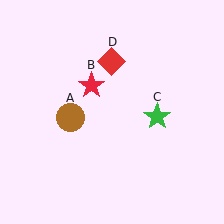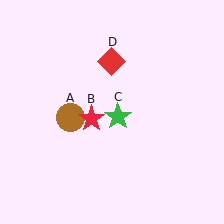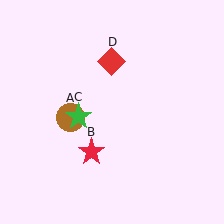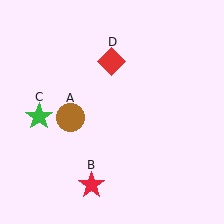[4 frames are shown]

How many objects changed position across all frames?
2 objects changed position: red star (object B), green star (object C).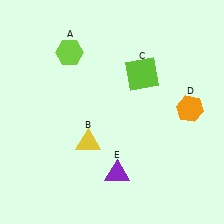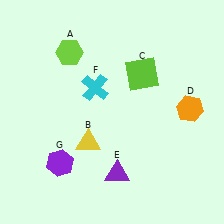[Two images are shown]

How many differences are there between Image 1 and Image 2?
There are 2 differences between the two images.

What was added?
A cyan cross (F), a purple hexagon (G) were added in Image 2.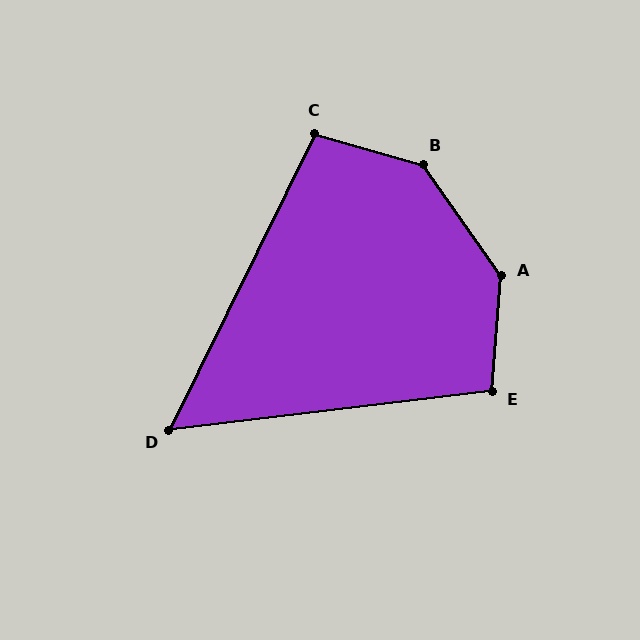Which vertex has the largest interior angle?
B, at approximately 141 degrees.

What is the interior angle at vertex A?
Approximately 141 degrees (obtuse).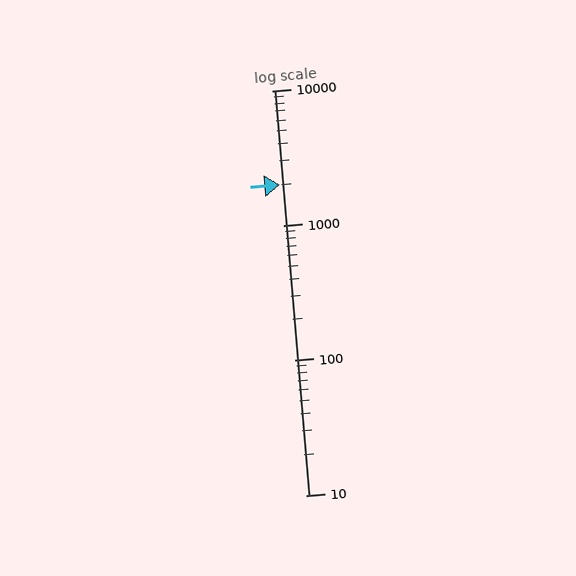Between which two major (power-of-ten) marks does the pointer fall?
The pointer is between 1000 and 10000.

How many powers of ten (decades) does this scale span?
The scale spans 3 decades, from 10 to 10000.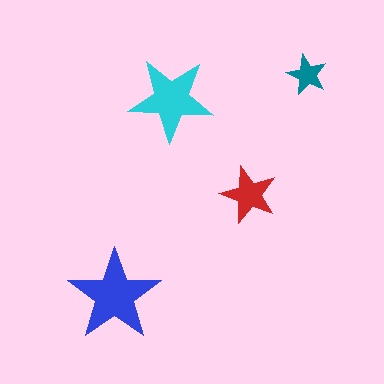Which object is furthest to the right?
The teal star is rightmost.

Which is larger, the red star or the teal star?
The red one.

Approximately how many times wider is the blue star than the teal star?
About 2.5 times wider.